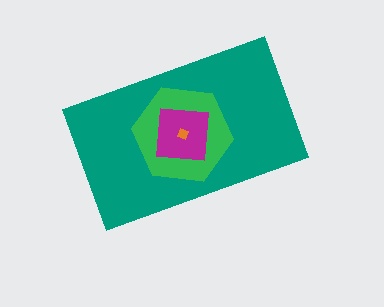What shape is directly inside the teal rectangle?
The green hexagon.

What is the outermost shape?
The teal rectangle.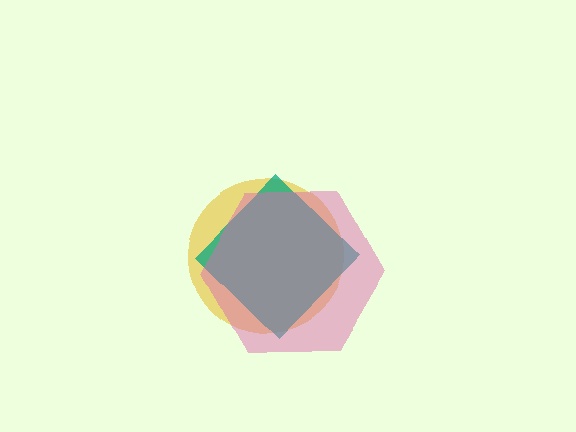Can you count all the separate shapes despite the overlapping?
Yes, there are 3 separate shapes.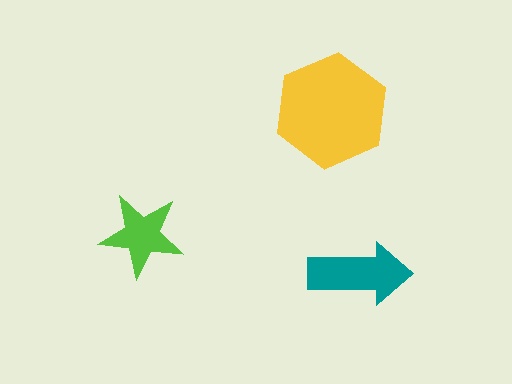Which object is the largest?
The yellow hexagon.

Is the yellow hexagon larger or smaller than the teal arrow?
Larger.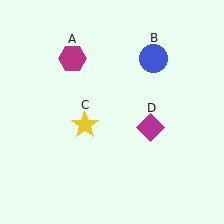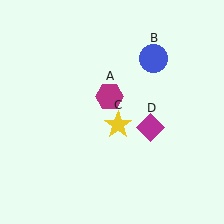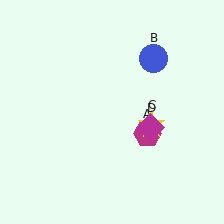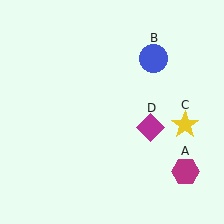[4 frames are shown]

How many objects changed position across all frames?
2 objects changed position: magenta hexagon (object A), yellow star (object C).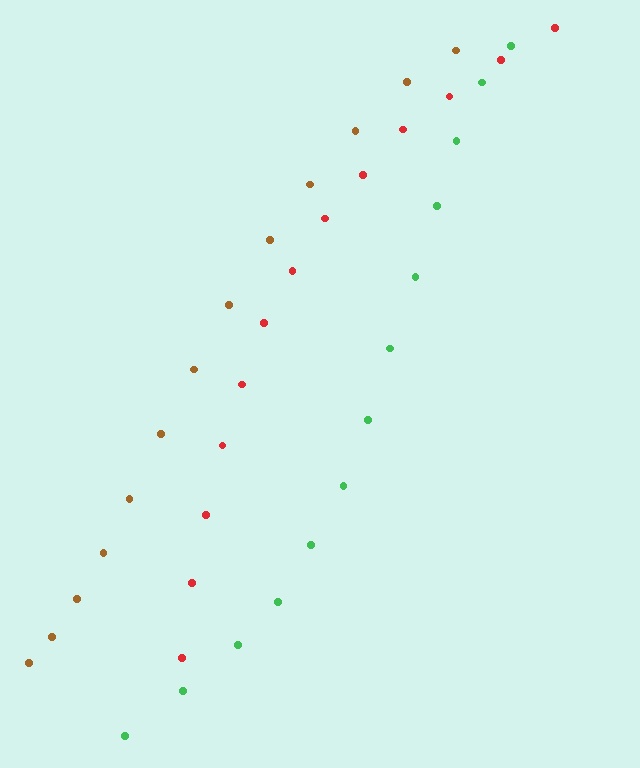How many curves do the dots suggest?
There are 3 distinct paths.